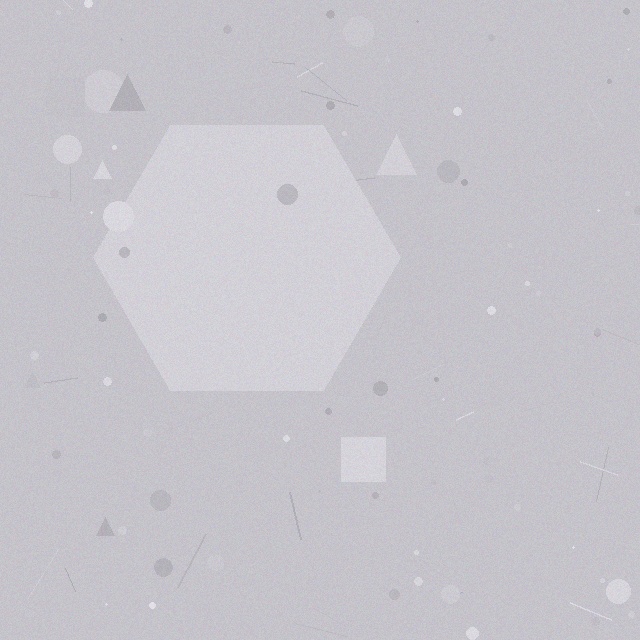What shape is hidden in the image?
A hexagon is hidden in the image.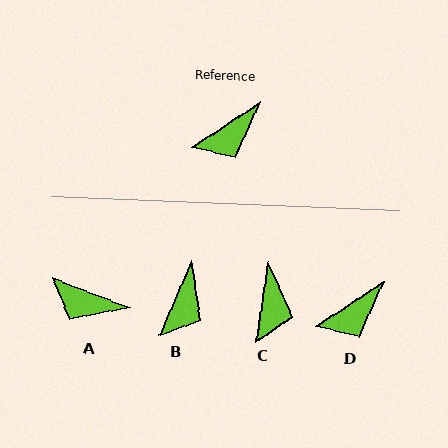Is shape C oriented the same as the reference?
No, it is off by about 48 degrees.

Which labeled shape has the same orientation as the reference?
D.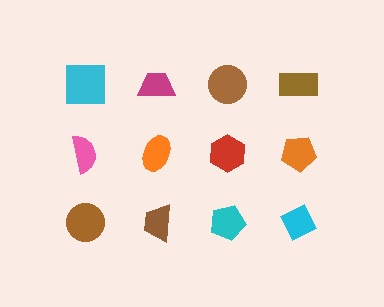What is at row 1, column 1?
A cyan square.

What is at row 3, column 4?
A cyan diamond.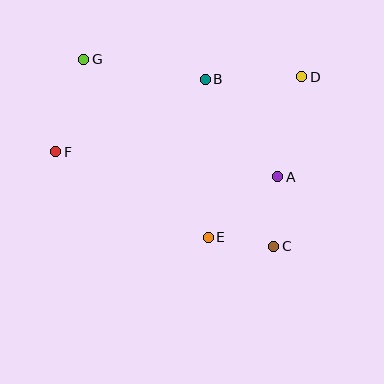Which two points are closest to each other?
Points C and E are closest to each other.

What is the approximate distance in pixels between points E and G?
The distance between E and G is approximately 217 pixels.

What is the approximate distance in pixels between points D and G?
The distance between D and G is approximately 219 pixels.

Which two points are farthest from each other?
Points C and G are farthest from each other.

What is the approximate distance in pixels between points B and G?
The distance between B and G is approximately 123 pixels.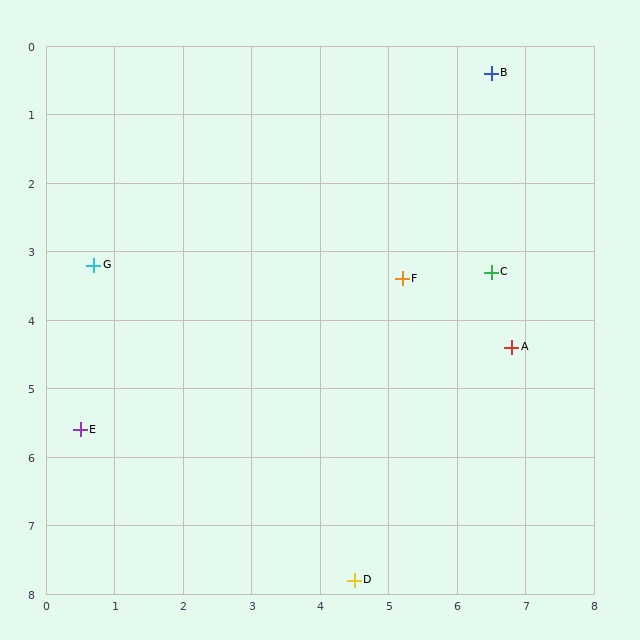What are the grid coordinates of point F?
Point F is at approximately (5.2, 3.4).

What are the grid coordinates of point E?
Point E is at approximately (0.5, 5.6).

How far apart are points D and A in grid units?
Points D and A are about 4.1 grid units apart.